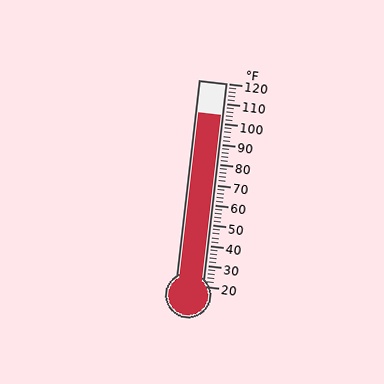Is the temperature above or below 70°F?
The temperature is above 70°F.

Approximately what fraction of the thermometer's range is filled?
The thermometer is filled to approximately 85% of its range.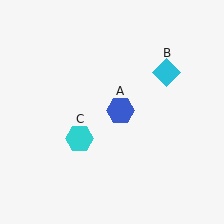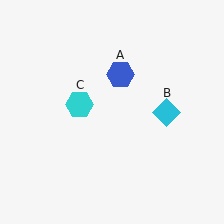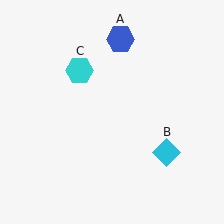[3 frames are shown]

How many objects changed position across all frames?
3 objects changed position: blue hexagon (object A), cyan diamond (object B), cyan hexagon (object C).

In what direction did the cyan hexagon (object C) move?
The cyan hexagon (object C) moved up.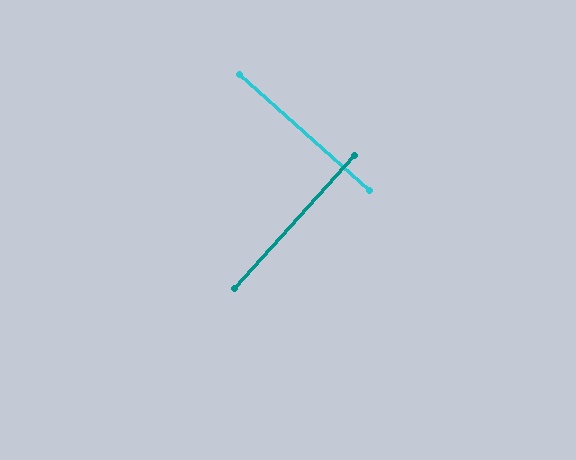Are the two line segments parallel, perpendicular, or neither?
Perpendicular — they meet at approximately 90°.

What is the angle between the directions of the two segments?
Approximately 90 degrees.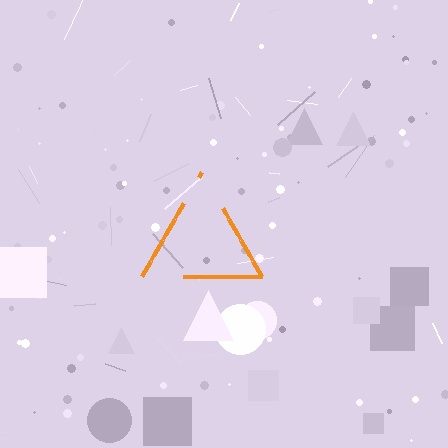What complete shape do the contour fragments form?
The contour fragments form a triangle.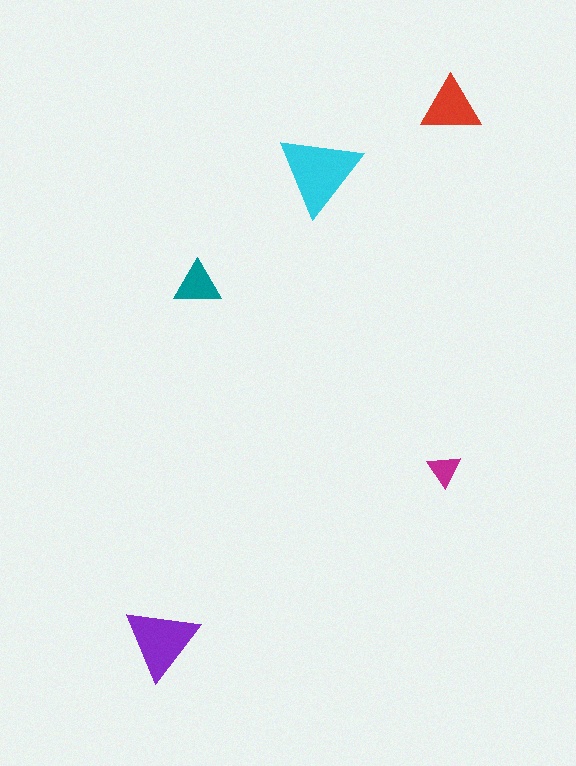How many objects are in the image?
There are 5 objects in the image.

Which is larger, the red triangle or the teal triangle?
The red one.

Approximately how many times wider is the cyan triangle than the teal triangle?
About 2 times wider.